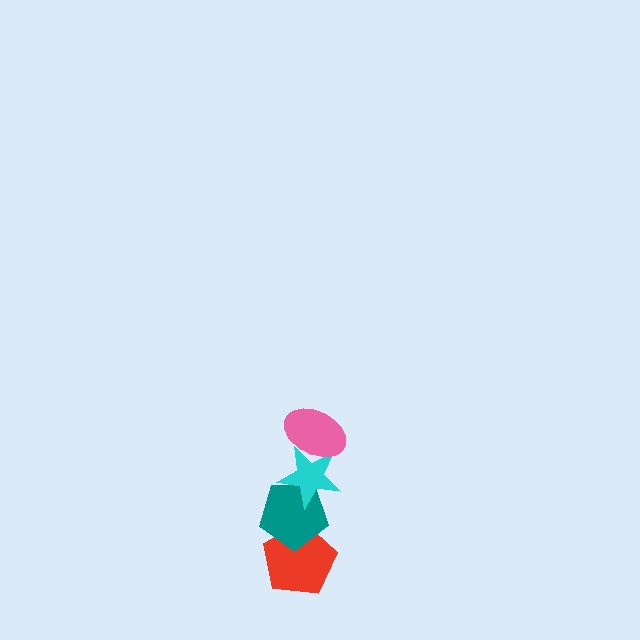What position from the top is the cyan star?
The cyan star is 2nd from the top.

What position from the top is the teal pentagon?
The teal pentagon is 3rd from the top.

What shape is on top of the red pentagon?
The teal pentagon is on top of the red pentagon.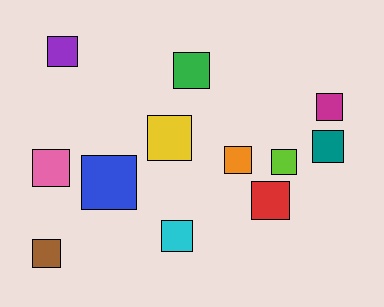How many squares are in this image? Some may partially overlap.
There are 12 squares.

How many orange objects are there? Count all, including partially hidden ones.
There is 1 orange object.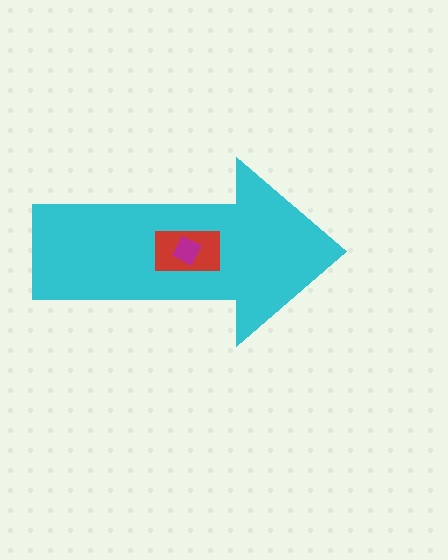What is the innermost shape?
The magenta diamond.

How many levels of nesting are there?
3.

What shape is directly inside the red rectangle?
The magenta diamond.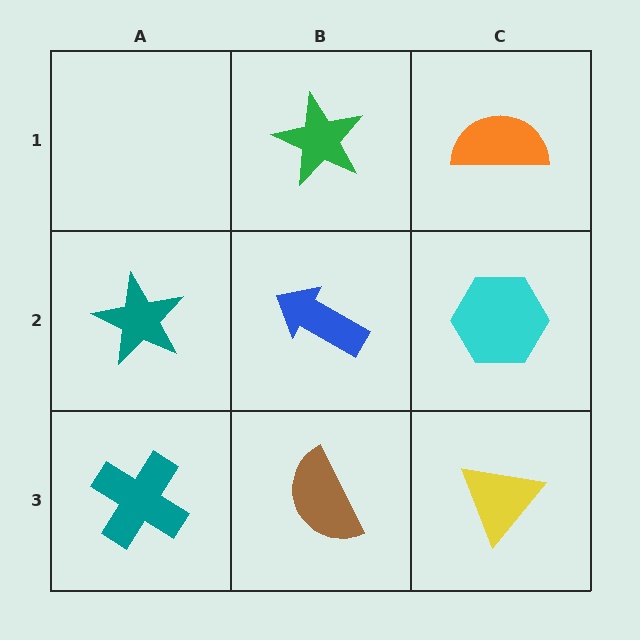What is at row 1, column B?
A green star.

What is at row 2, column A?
A teal star.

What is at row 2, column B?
A blue arrow.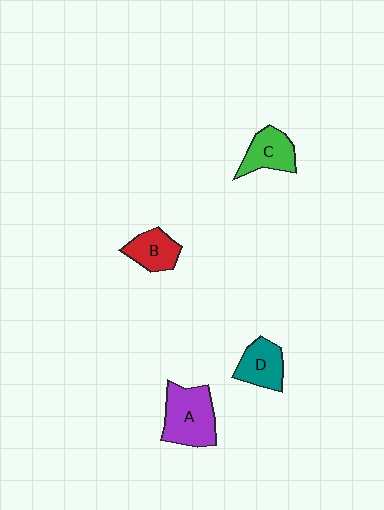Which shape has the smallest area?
Shape B (red).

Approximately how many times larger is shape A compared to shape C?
Approximately 1.5 times.